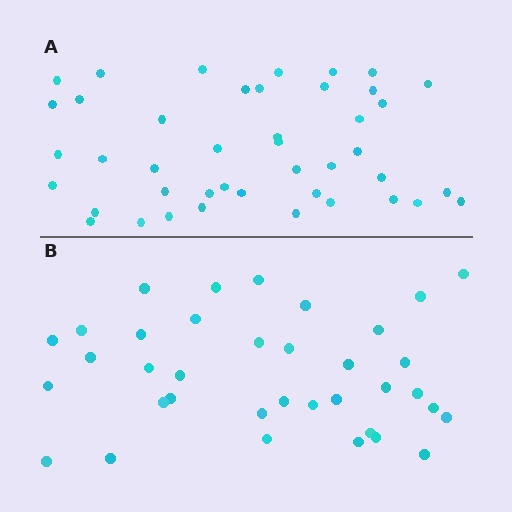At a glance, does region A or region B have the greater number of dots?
Region A (the top region) has more dots.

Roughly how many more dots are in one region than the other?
Region A has roughly 8 or so more dots than region B.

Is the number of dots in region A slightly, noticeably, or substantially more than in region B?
Region A has only slightly more — the two regions are fairly close. The ratio is roughly 1.2 to 1.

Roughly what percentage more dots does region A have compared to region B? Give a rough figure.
About 20% more.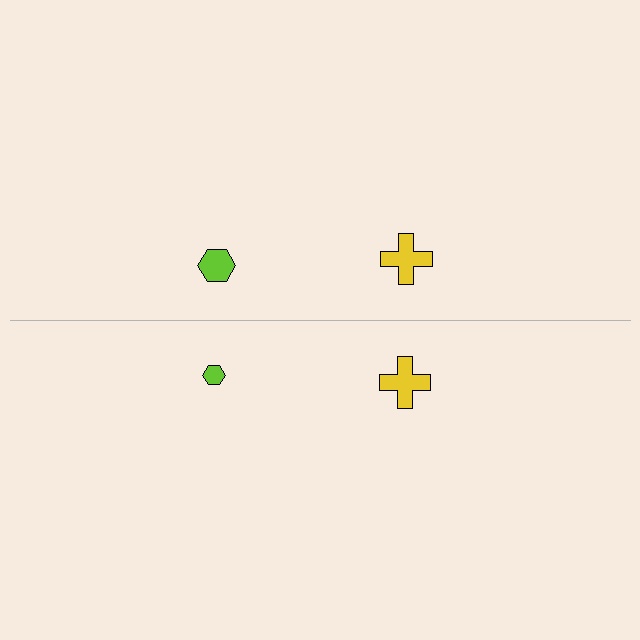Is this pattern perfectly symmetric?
No, the pattern is not perfectly symmetric. The lime hexagon on the bottom side has a different size than its mirror counterpart.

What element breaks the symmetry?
The lime hexagon on the bottom side has a different size than its mirror counterpart.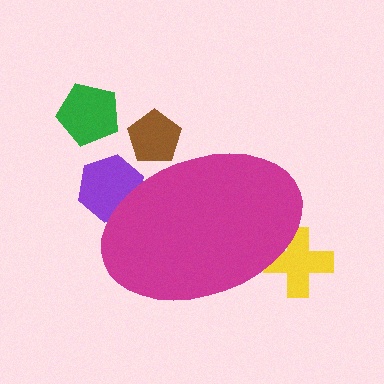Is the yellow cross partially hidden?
Yes, the yellow cross is partially hidden behind the magenta ellipse.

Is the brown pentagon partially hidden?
Yes, the brown pentagon is partially hidden behind the magenta ellipse.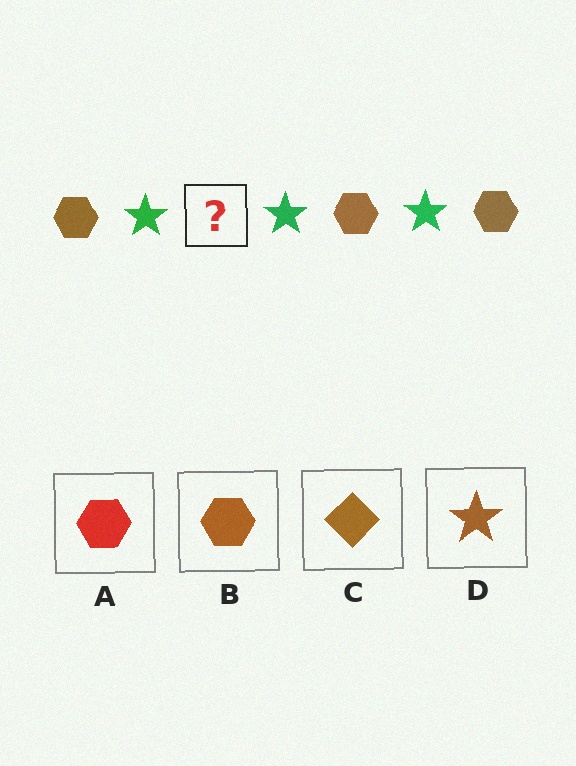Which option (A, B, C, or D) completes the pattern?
B.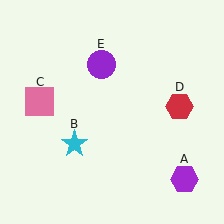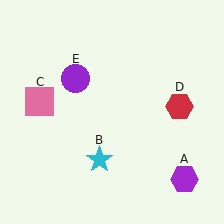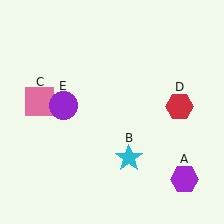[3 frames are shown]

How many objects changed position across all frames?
2 objects changed position: cyan star (object B), purple circle (object E).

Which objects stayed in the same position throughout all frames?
Purple hexagon (object A) and pink square (object C) and red hexagon (object D) remained stationary.